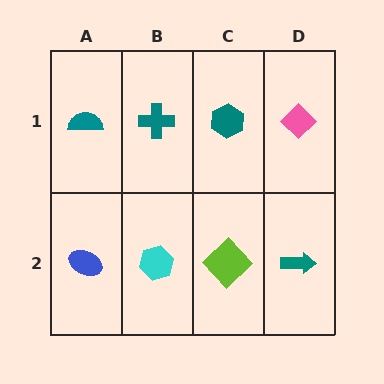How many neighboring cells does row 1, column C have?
3.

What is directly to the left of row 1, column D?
A teal hexagon.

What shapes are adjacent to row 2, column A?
A teal semicircle (row 1, column A), a cyan hexagon (row 2, column B).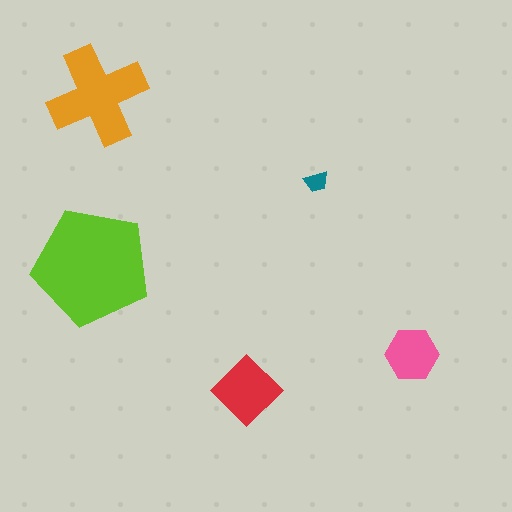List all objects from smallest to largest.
The teal trapezoid, the pink hexagon, the red diamond, the orange cross, the lime pentagon.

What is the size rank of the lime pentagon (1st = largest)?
1st.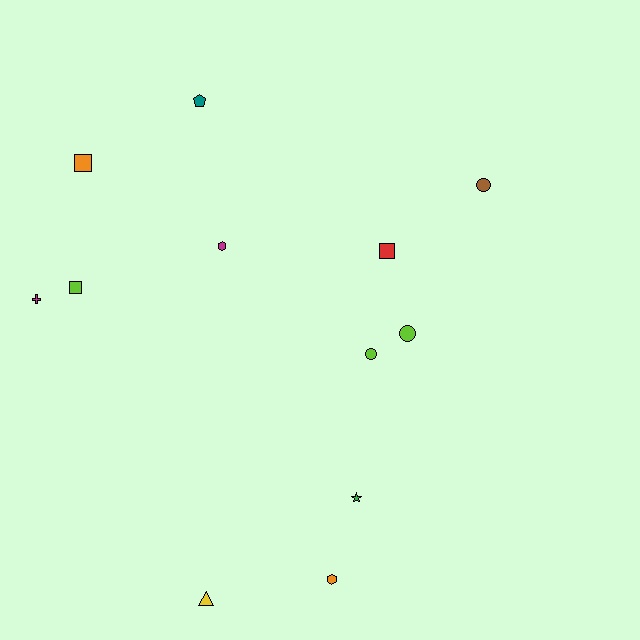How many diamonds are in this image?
There are no diamonds.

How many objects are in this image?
There are 12 objects.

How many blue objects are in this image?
There are no blue objects.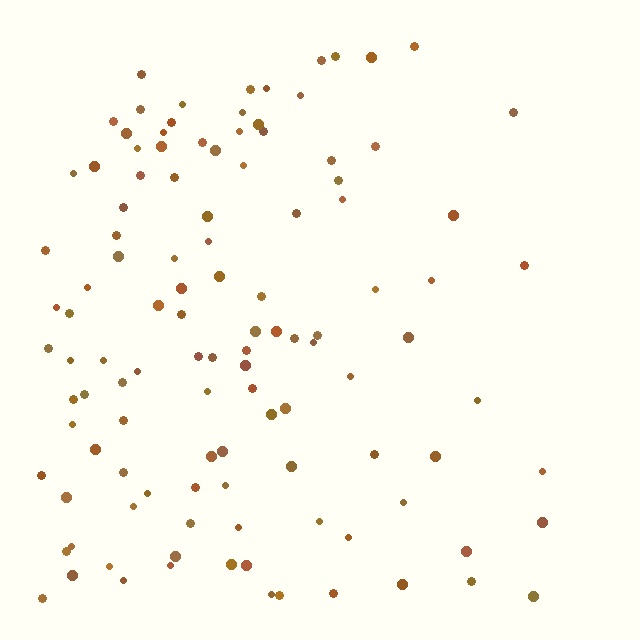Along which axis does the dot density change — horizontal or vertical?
Horizontal.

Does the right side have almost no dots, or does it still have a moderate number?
Still a moderate number, just noticeably fewer than the left.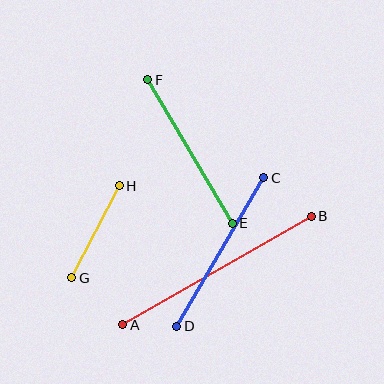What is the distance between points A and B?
The distance is approximately 217 pixels.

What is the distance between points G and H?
The distance is approximately 104 pixels.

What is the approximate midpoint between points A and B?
The midpoint is at approximately (217, 271) pixels.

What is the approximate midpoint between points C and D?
The midpoint is at approximately (220, 252) pixels.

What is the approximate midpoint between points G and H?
The midpoint is at approximately (95, 232) pixels.